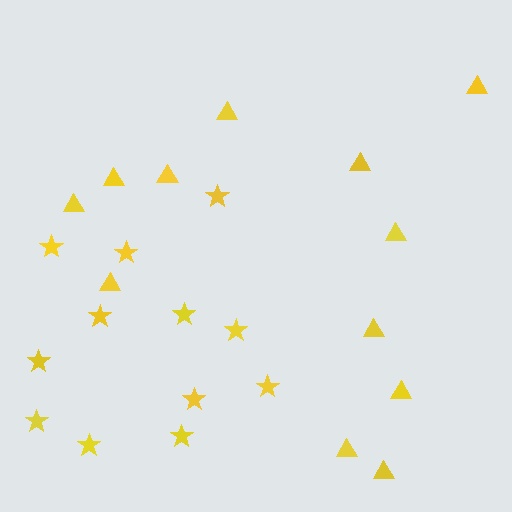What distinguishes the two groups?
There are 2 groups: one group of stars (12) and one group of triangles (12).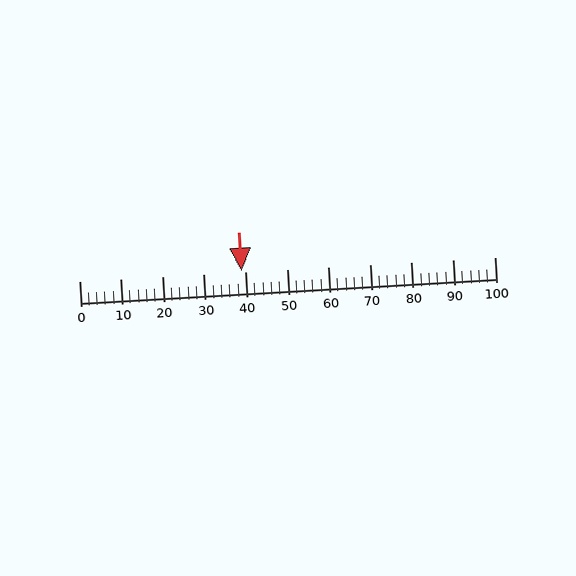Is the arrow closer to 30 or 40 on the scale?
The arrow is closer to 40.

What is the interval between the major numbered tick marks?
The major tick marks are spaced 10 units apart.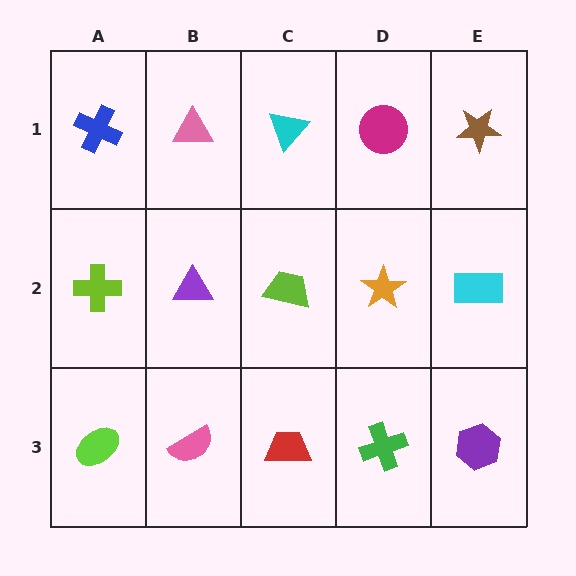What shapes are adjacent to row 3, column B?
A purple triangle (row 2, column B), a lime ellipse (row 3, column A), a red trapezoid (row 3, column C).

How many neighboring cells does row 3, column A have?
2.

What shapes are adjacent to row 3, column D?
An orange star (row 2, column D), a red trapezoid (row 3, column C), a purple hexagon (row 3, column E).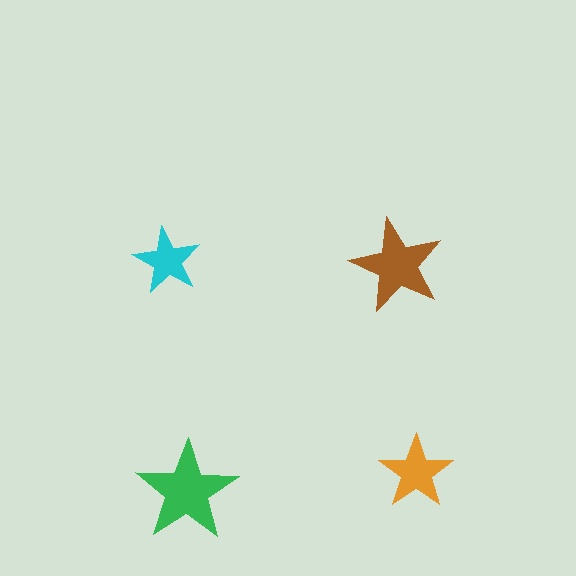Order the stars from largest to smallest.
the green one, the brown one, the orange one, the cyan one.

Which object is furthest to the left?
The cyan star is leftmost.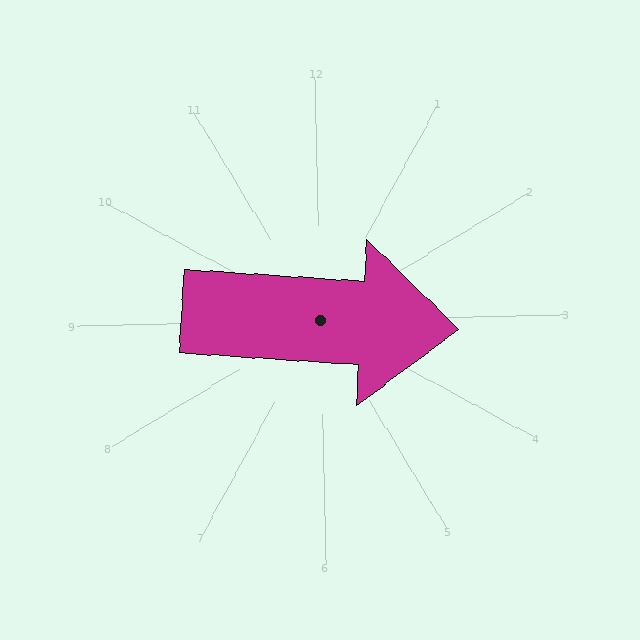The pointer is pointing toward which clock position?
Roughly 3 o'clock.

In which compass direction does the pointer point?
East.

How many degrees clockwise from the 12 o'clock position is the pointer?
Approximately 95 degrees.